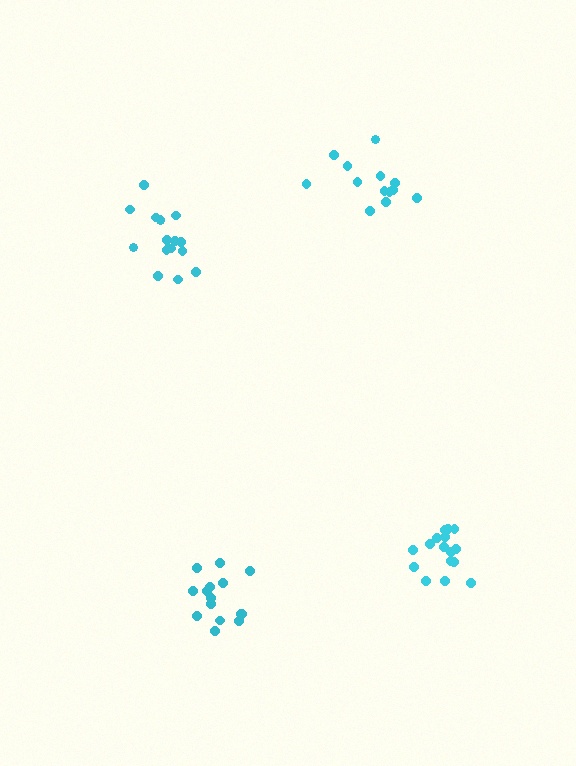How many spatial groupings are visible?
There are 4 spatial groupings.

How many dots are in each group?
Group 1: 16 dots, Group 2: 13 dots, Group 3: 15 dots, Group 4: 16 dots (60 total).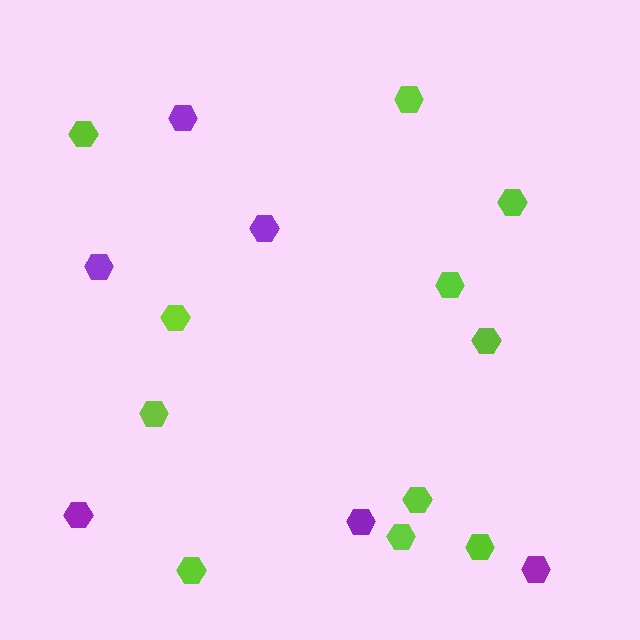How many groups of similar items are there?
There are 2 groups: one group of lime hexagons (11) and one group of purple hexagons (6).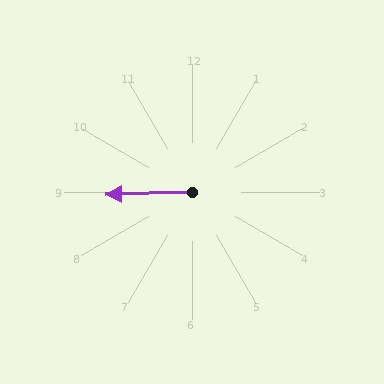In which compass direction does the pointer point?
West.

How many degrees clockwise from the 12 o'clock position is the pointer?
Approximately 269 degrees.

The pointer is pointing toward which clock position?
Roughly 9 o'clock.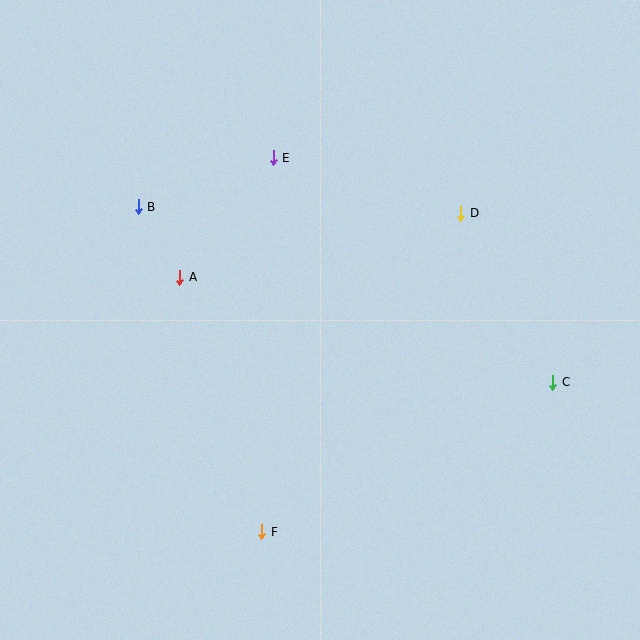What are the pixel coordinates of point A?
Point A is at (180, 277).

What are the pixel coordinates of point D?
Point D is at (461, 213).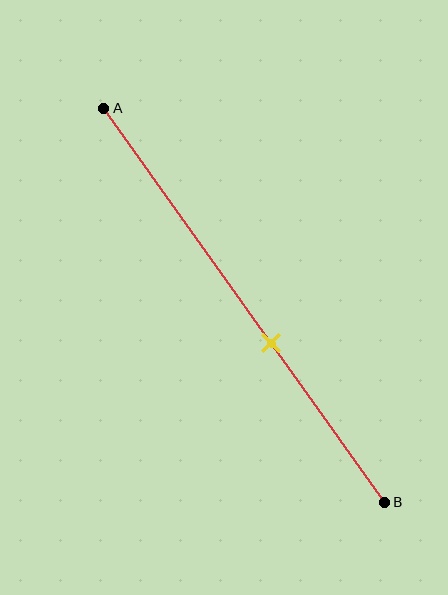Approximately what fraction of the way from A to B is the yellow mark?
The yellow mark is approximately 60% of the way from A to B.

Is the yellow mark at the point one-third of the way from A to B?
No, the mark is at about 60% from A, not at the 33% one-third point.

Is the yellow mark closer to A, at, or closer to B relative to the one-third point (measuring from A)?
The yellow mark is closer to point B than the one-third point of segment AB.